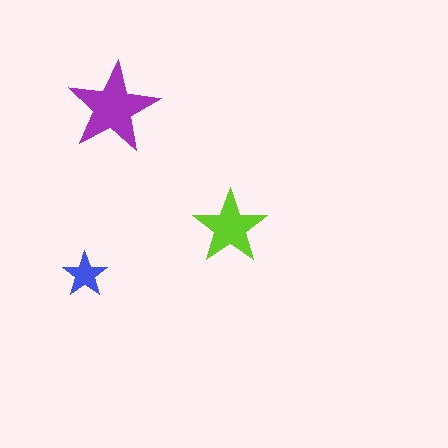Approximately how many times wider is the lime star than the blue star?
About 1.5 times wider.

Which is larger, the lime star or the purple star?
The purple one.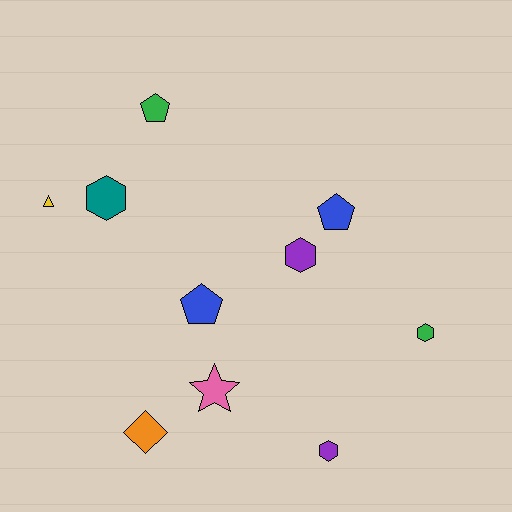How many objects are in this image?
There are 10 objects.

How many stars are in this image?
There is 1 star.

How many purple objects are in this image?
There are 2 purple objects.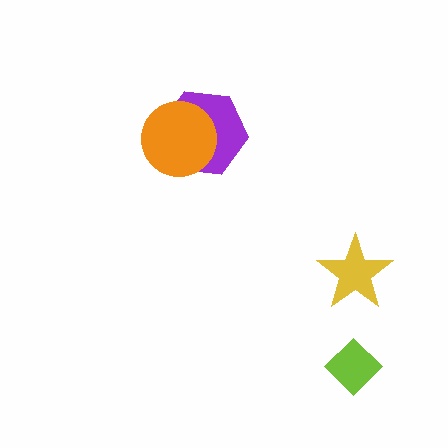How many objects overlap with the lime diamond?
0 objects overlap with the lime diamond.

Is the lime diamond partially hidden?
No, no other shape covers it.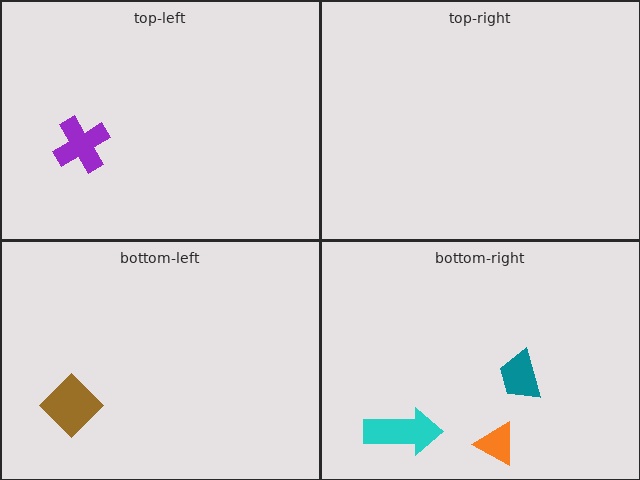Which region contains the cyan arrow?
The bottom-right region.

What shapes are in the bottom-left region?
The brown diamond.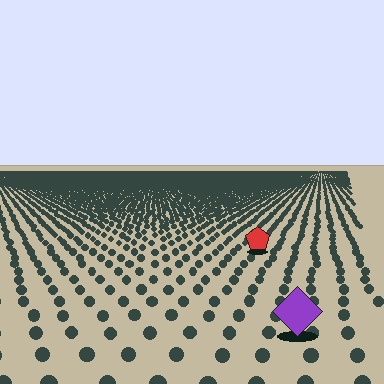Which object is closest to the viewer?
The purple diamond is closest. The texture marks near it are larger and more spread out.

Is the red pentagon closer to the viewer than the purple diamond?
No. The purple diamond is closer — you can tell from the texture gradient: the ground texture is coarser near it.